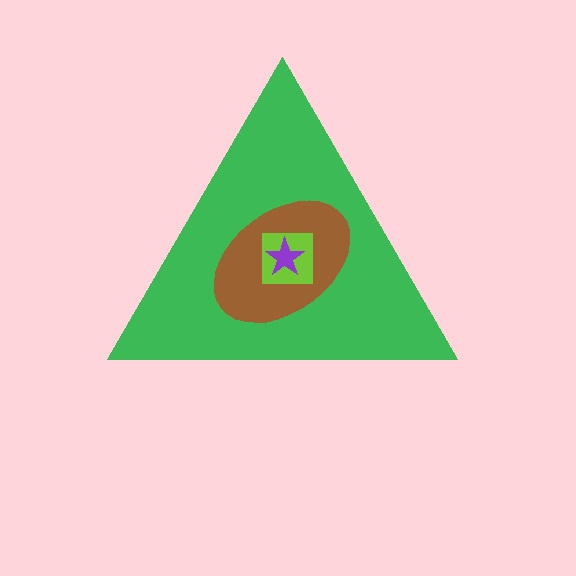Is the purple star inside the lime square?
Yes.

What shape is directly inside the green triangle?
The brown ellipse.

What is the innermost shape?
The purple star.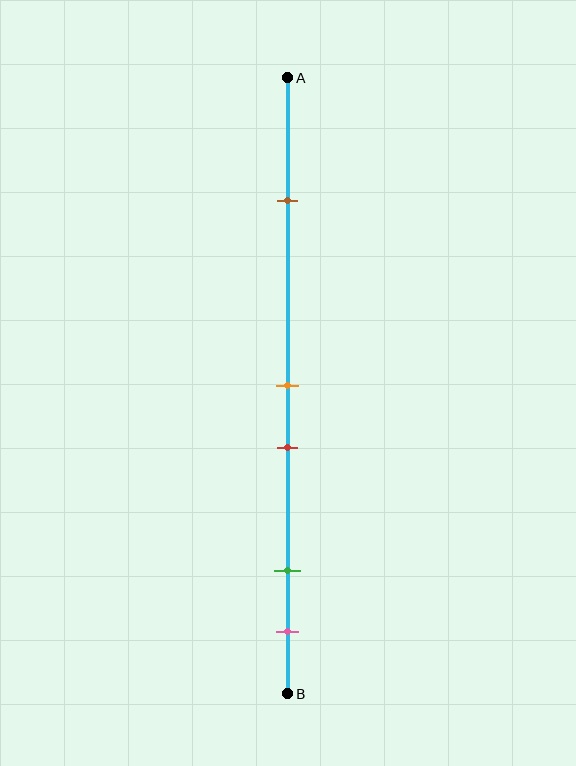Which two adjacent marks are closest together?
The orange and red marks are the closest adjacent pair.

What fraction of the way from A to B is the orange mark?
The orange mark is approximately 50% (0.5) of the way from A to B.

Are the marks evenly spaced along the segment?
No, the marks are not evenly spaced.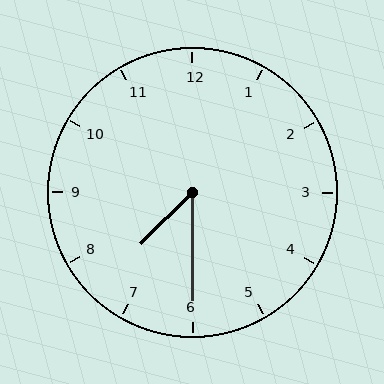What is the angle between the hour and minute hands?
Approximately 45 degrees.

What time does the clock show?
7:30.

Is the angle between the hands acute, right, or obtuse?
It is acute.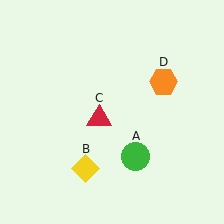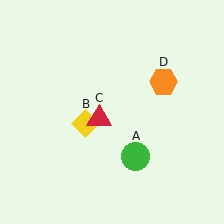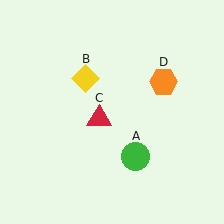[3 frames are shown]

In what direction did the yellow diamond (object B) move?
The yellow diamond (object B) moved up.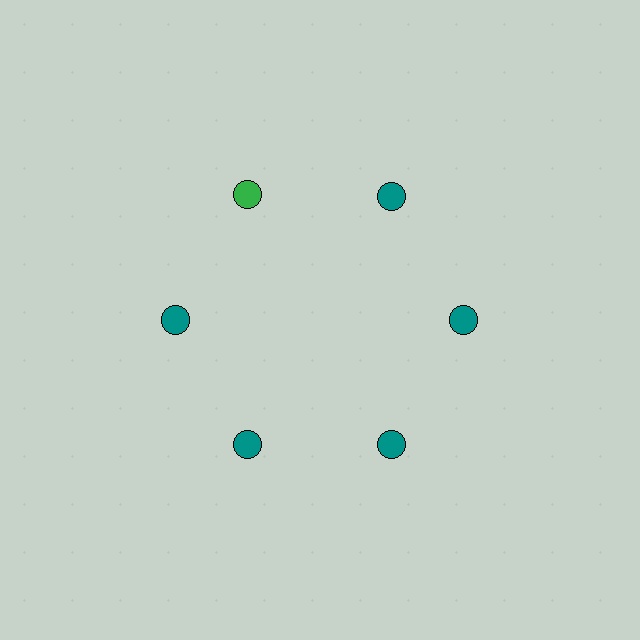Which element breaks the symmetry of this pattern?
The green circle at roughly the 11 o'clock position breaks the symmetry. All other shapes are teal circles.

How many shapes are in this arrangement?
There are 6 shapes arranged in a ring pattern.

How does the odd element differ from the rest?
It has a different color: green instead of teal.